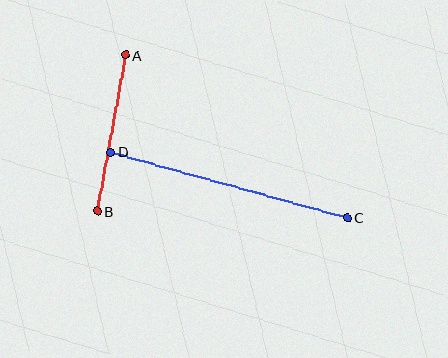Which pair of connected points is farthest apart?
Points C and D are farthest apart.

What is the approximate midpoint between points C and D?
The midpoint is at approximately (229, 185) pixels.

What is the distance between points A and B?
The distance is approximately 159 pixels.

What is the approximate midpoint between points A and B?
The midpoint is at approximately (111, 133) pixels.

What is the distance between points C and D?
The distance is approximately 245 pixels.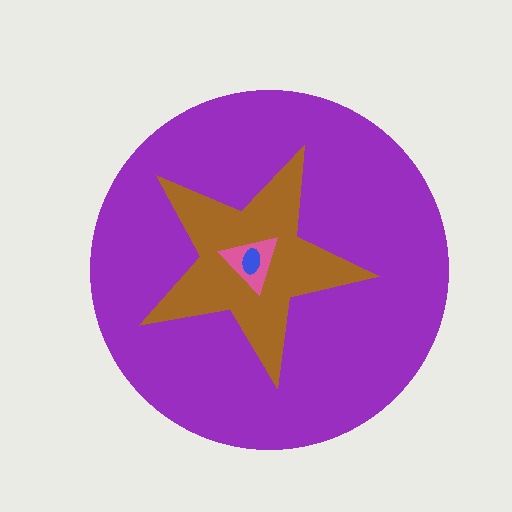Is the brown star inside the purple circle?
Yes.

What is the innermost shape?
The blue ellipse.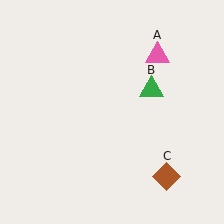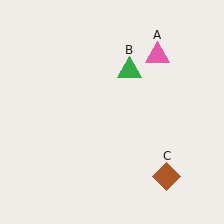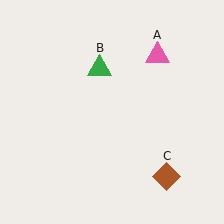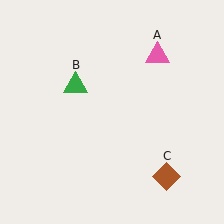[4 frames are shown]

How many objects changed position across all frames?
1 object changed position: green triangle (object B).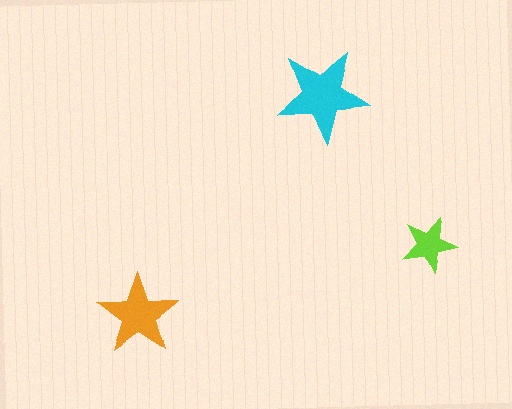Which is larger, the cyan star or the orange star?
The cyan one.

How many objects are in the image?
There are 3 objects in the image.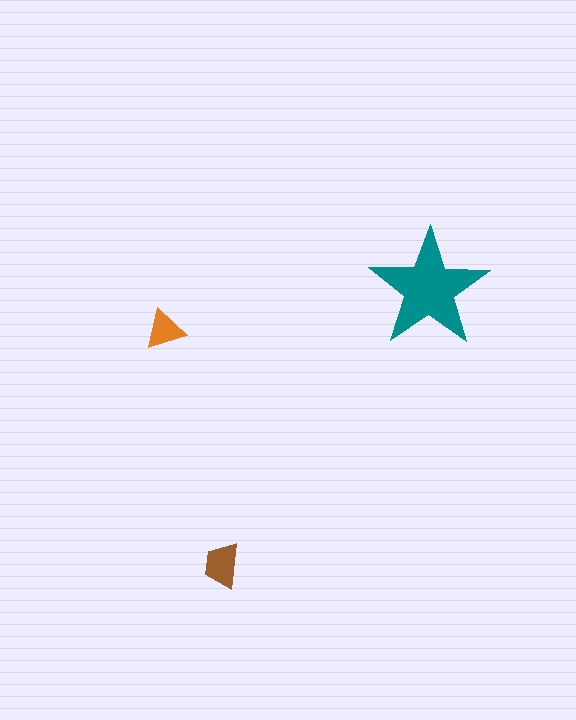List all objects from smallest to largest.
The orange triangle, the brown trapezoid, the teal star.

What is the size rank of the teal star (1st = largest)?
1st.